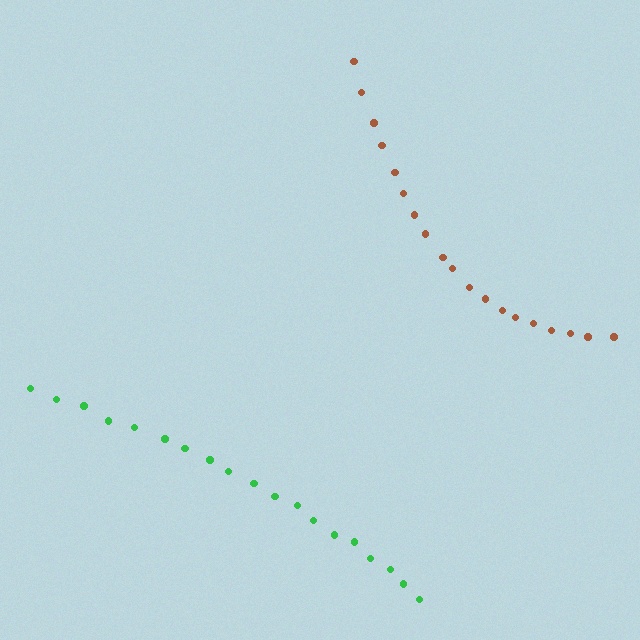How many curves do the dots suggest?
There are 2 distinct paths.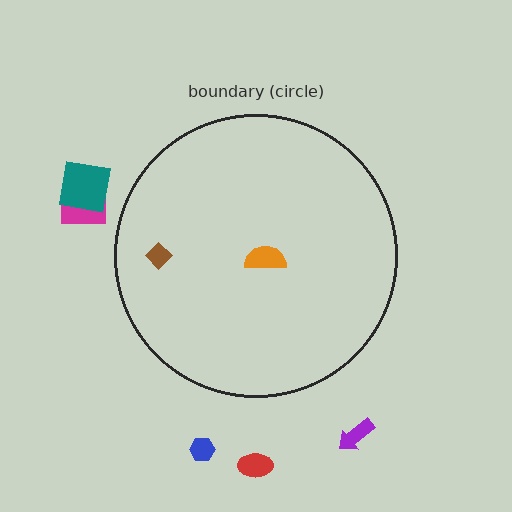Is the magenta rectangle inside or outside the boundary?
Outside.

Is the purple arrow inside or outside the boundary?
Outside.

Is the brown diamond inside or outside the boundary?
Inside.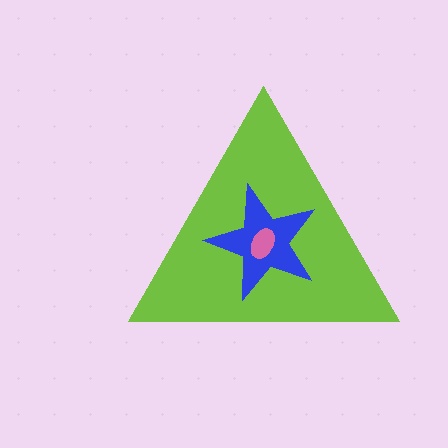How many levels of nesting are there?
3.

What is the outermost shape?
The lime triangle.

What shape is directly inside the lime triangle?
The blue star.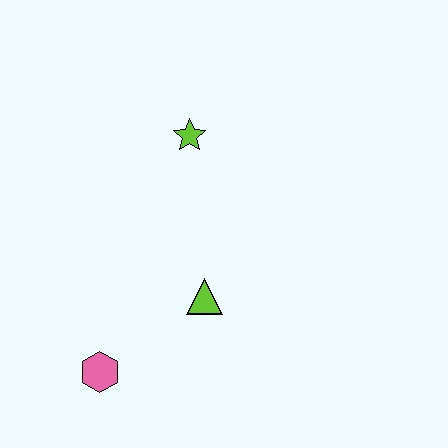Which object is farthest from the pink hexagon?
The lime star is farthest from the pink hexagon.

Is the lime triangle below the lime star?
Yes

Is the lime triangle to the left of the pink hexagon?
No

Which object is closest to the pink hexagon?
The lime triangle is closest to the pink hexagon.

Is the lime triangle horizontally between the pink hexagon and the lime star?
No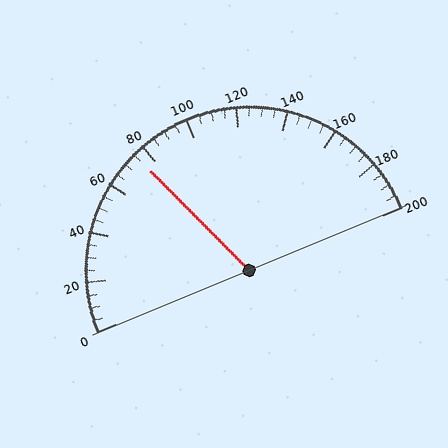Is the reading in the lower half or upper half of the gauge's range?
The reading is in the lower half of the range (0 to 200).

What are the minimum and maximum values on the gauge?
The gauge ranges from 0 to 200.